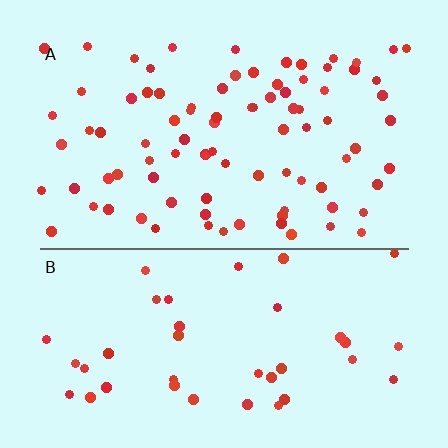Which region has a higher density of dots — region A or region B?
A (the top).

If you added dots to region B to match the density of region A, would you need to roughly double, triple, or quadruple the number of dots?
Approximately double.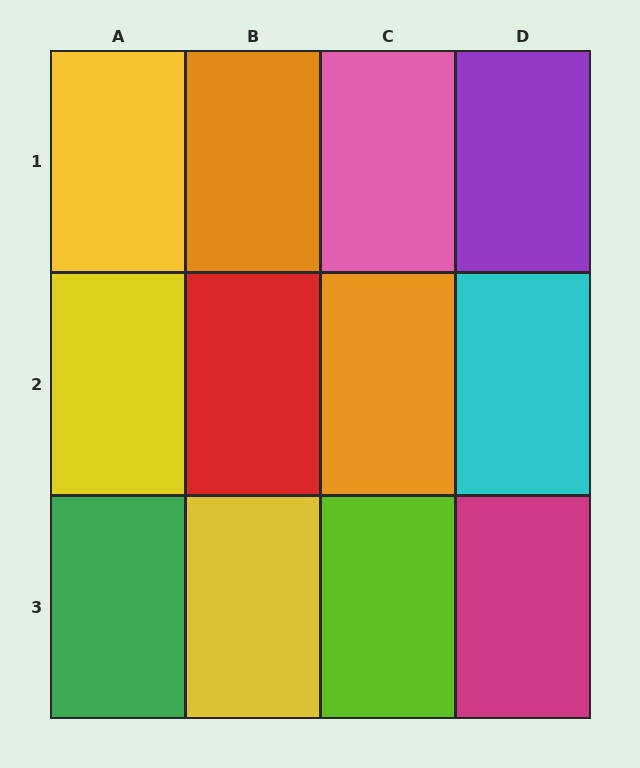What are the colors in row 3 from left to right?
Green, yellow, lime, magenta.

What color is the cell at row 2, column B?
Red.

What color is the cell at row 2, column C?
Orange.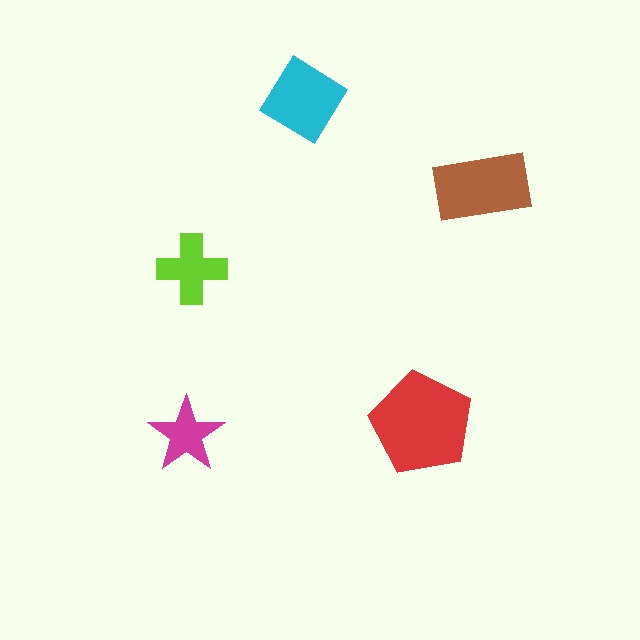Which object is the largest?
The red pentagon.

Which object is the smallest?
The magenta star.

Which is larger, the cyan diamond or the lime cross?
The cyan diamond.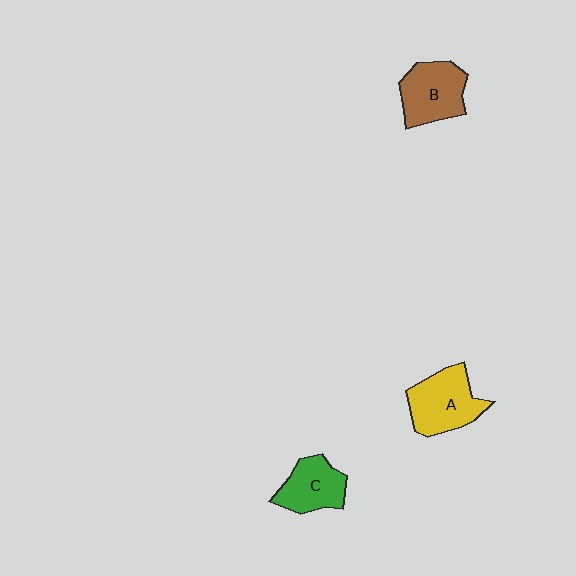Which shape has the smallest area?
Shape C (green).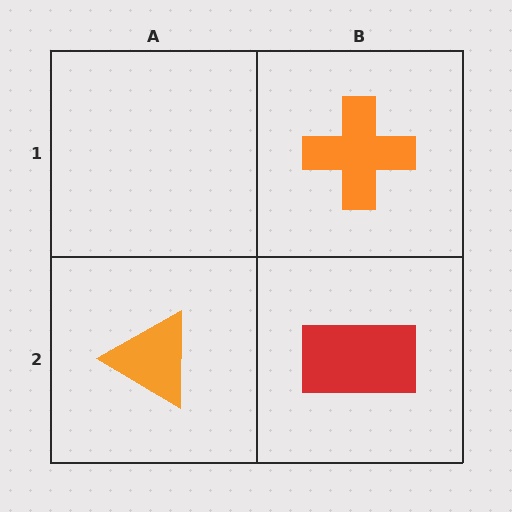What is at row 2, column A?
An orange triangle.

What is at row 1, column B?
An orange cross.